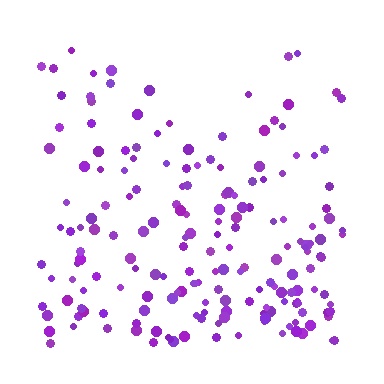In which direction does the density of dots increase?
From top to bottom, with the bottom side densest.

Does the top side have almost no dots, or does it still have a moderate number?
Still a moderate number, just noticeably fewer than the bottom.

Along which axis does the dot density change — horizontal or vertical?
Vertical.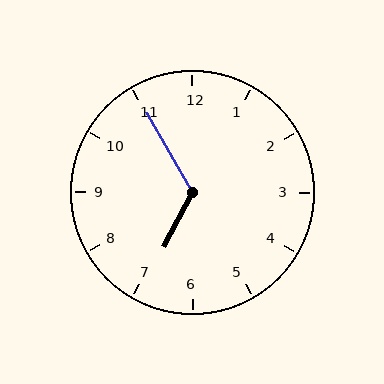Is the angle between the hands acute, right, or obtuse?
It is obtuse.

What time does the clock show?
6:55.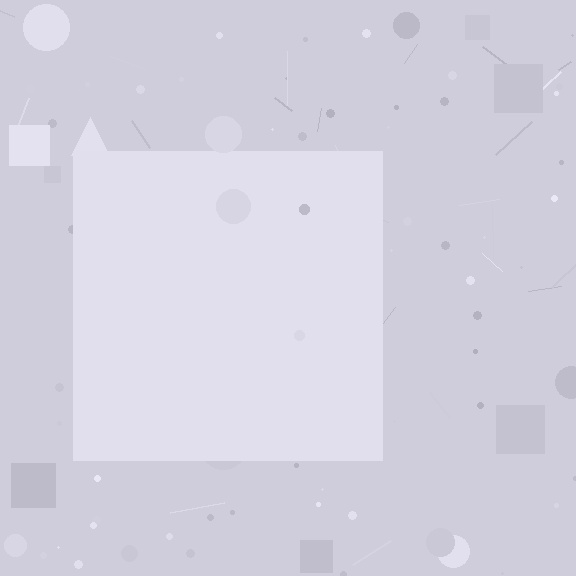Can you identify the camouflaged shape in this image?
The camouflaged shape is a square.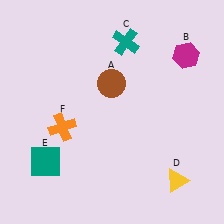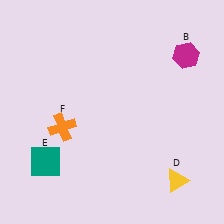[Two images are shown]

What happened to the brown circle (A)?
The brown circle (A) was removed in Image 2. It was in the top-left area of Image 1.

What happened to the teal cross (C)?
The teal cross (C) was removed in Image 2. It was in the top-right area of Image 1.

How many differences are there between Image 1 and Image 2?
There are 2 differences between the two images.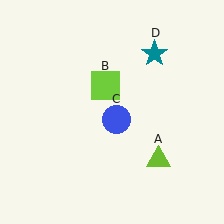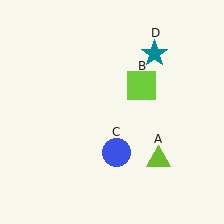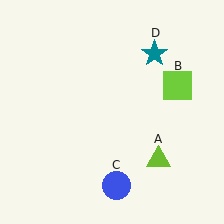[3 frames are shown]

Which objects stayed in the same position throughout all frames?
Lime triangle (object A) and teal star (object D) remained stationary.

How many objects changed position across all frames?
2 objects changed position: lime square (object B), blue circle (object C).